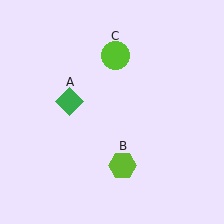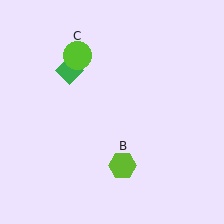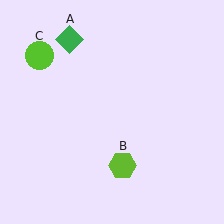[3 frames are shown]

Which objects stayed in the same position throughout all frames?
Lime hexagon (object B) remained stationary.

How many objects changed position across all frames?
2 objects changed position: green diamond (object A), lime circle (object C).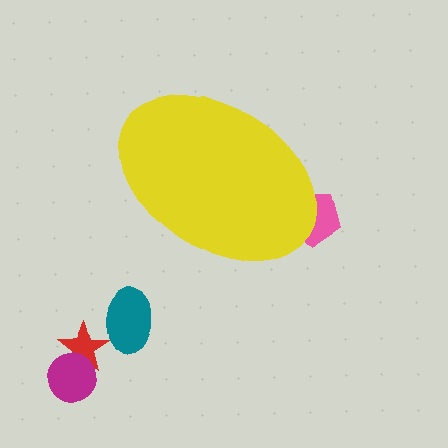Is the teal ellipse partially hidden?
No, the teal ellipse is fully visible.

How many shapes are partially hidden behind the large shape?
1 shape is partially hidden.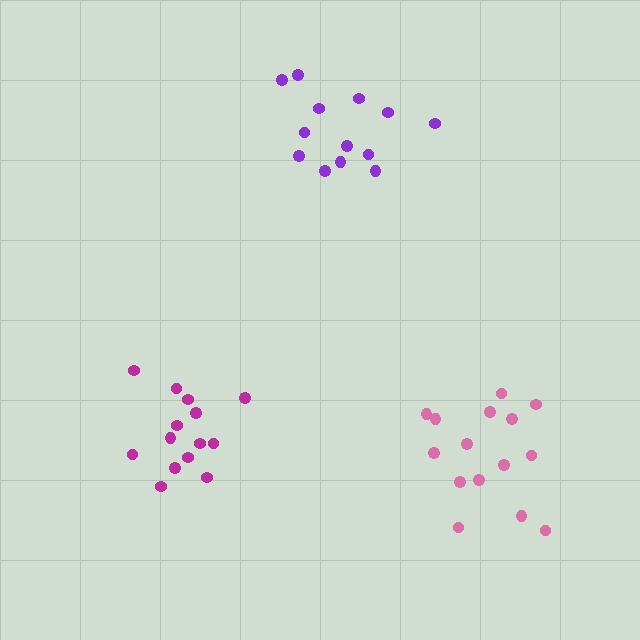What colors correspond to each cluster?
The clusters are colored: pink, magenta, purple.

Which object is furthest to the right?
The pink cluster is rightmost.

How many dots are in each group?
Group 1: 15 dots, Group 2: 14 dots, Group 3: 13 dots (42 total).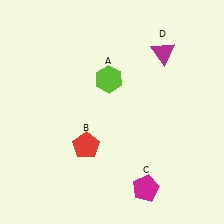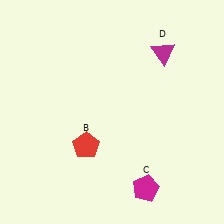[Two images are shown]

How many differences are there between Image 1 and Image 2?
There is 1 difference between the two images.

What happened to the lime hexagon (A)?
The lime hexagon (A) was removed in Image 2. It was in the top-left area of Image 1.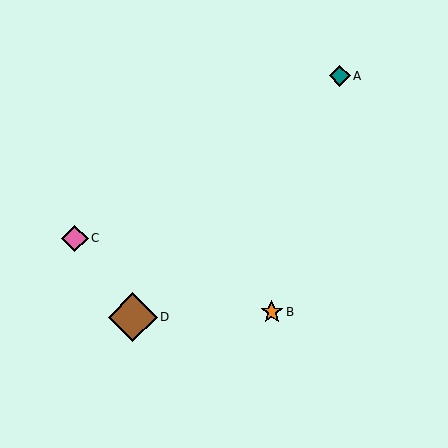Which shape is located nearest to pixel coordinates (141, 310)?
The brown diamond (labeled D) at (133, 317) is nearest to that location.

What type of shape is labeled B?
Shape B is an orange star.